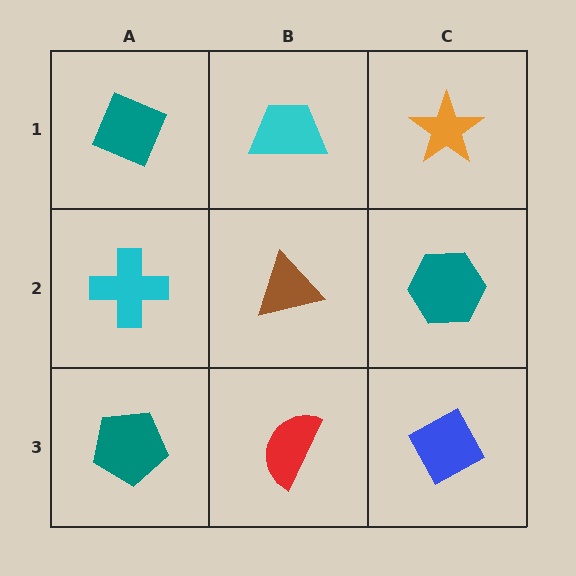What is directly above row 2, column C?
An orange star.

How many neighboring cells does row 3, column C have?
2.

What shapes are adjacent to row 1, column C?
A teal hexagon (row 2, column C), a cyan trapezoid (row 1, column B).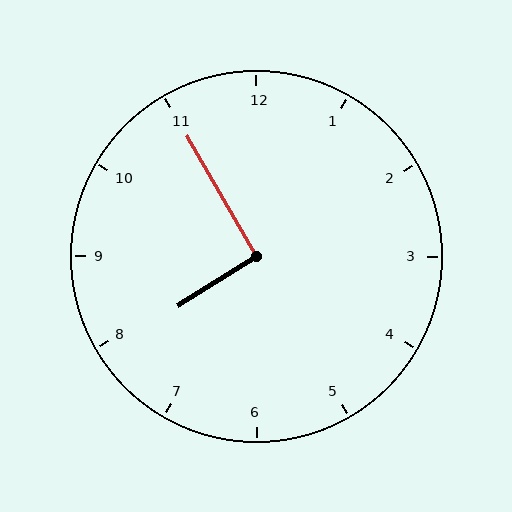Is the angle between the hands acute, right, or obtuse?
It is right.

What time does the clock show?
7:55.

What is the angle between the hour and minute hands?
Approximately 92 degrees.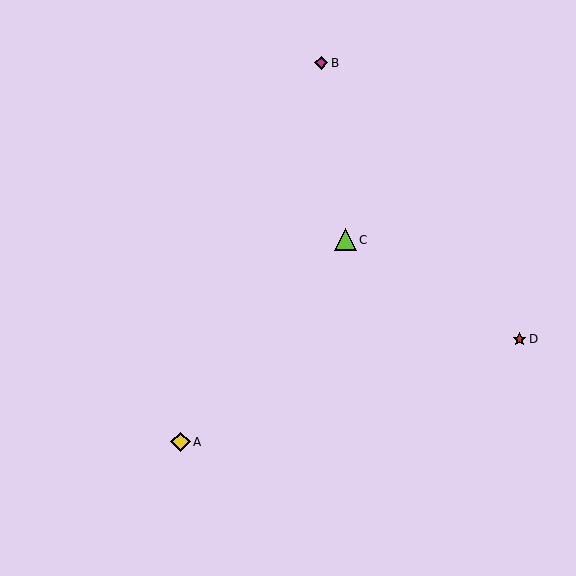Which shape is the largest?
The lime triangle (labeled C) is the largest.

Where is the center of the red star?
The center of the red star is at (519, 339).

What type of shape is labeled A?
Shape A is a yellow diamond.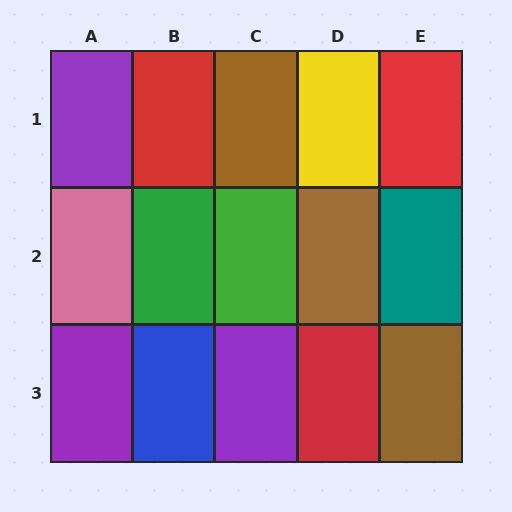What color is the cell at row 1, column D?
Yellow.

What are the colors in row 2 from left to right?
Pink, green, green, brown, teal.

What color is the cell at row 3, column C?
Purple.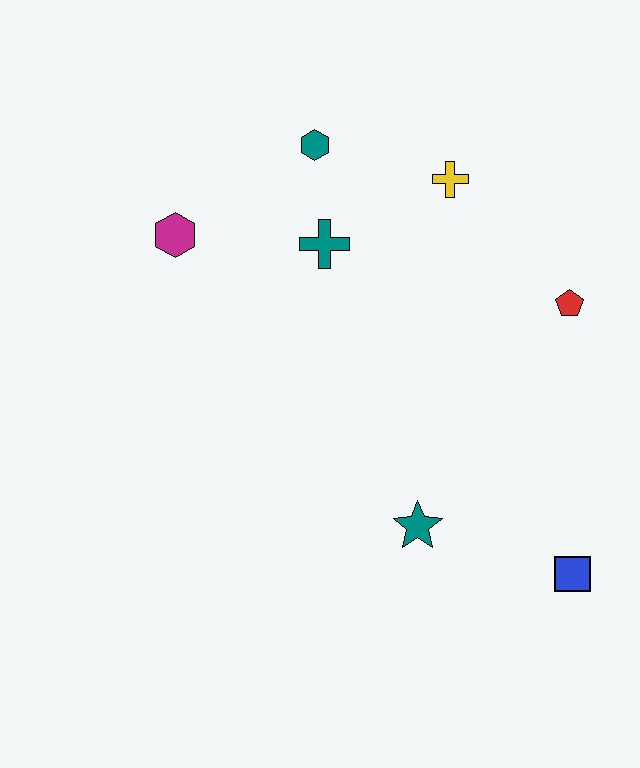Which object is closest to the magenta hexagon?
The teal cross is closest to the magenta hexagon.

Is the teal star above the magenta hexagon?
No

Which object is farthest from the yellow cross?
The blue square is farthest from the yellow cross.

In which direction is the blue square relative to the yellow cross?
The blue square is below the yellow cross.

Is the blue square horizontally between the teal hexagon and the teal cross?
No